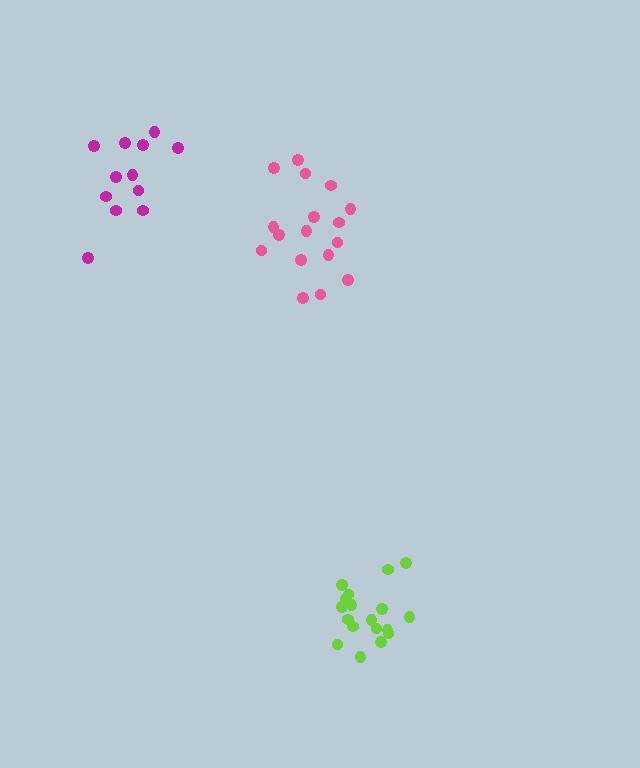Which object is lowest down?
The lime cluster is bottommost.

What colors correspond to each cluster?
The clusters are colored: pink, magenta, lime.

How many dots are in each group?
Group 1: 17 dots, Group 2: 12 dots, Group 3: 18 dots (47 total).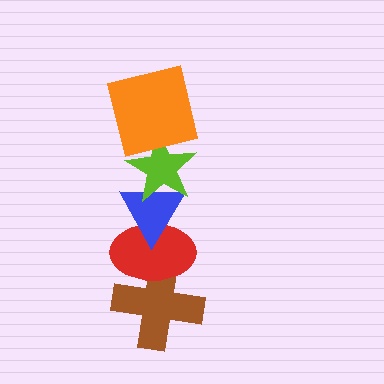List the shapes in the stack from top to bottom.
From top to bottom: the orange square, the lime star, the blue triangle, the red ellipse, the brown cross.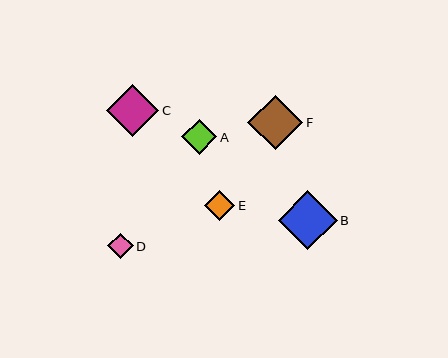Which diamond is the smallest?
Diamond D is the smallest with a size of approximately 25 pixels.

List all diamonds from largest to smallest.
From largest to smallest: B, F, C, A, E, D.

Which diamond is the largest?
Diamond B is the largest with a size of approximately 59 pixels.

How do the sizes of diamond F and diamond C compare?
Diamond F and diamond C are approximately the same size.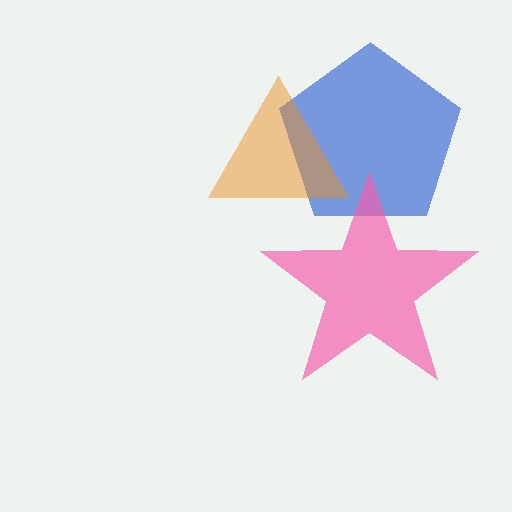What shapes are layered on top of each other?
The layered shapes are: a blue pentagon, an orange triangle, a pink star.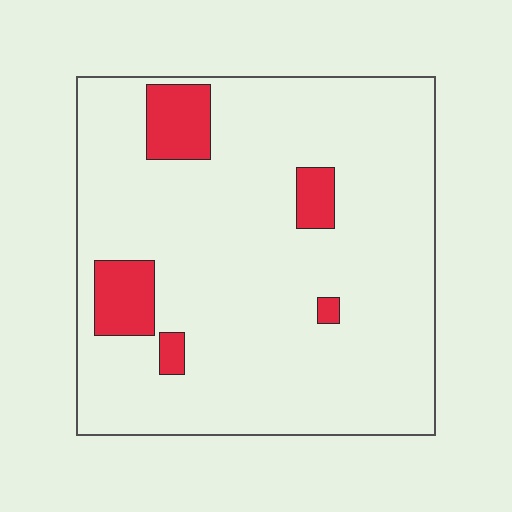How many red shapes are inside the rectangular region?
5.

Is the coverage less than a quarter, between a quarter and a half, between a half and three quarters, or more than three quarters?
Less than a quarter.